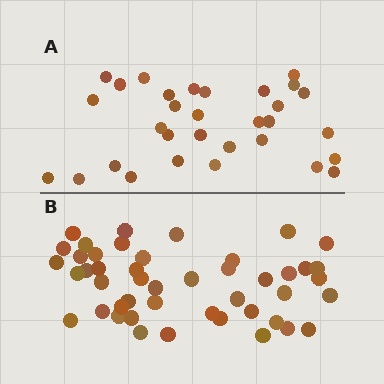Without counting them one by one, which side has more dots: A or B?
Region B (the bottom region) has more dots.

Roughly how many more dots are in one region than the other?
Region B has approximately 15 more dots than region A.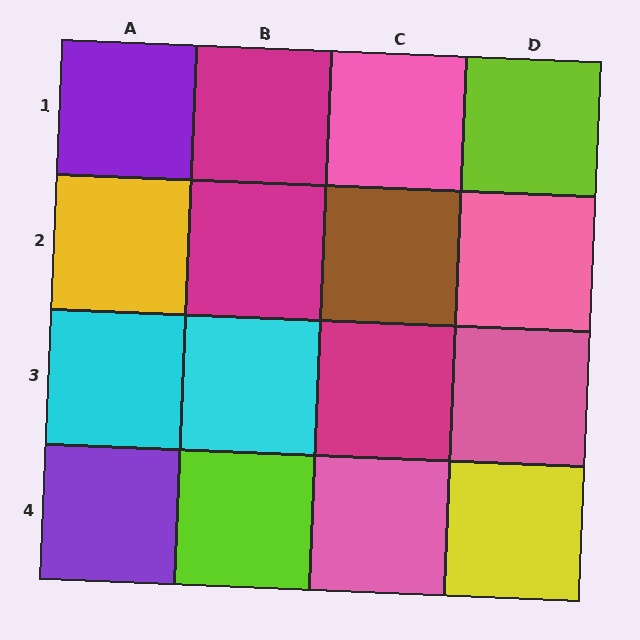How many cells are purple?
2 cells are purple.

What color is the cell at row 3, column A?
Cyan.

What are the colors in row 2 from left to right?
Yellow, magenta, brown, pink.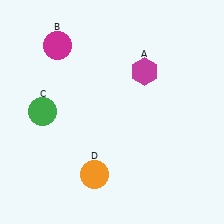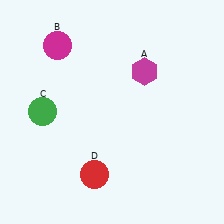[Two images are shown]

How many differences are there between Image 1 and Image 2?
There is 1 difference between the two images.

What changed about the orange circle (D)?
In Image 1, D is orange. In Image 2, it changed to red.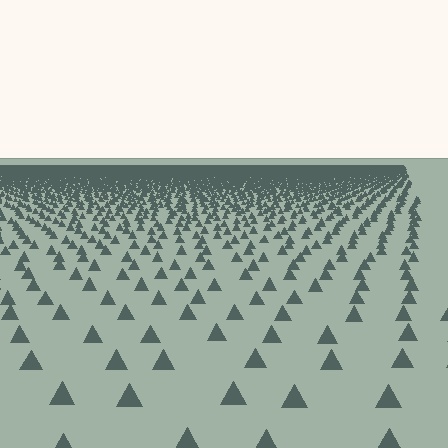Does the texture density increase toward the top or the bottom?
Density increases toward the top.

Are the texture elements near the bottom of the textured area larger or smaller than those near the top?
Larger. Near the bottom, elements are closer to the viewer and appear at a bigger on-screen size.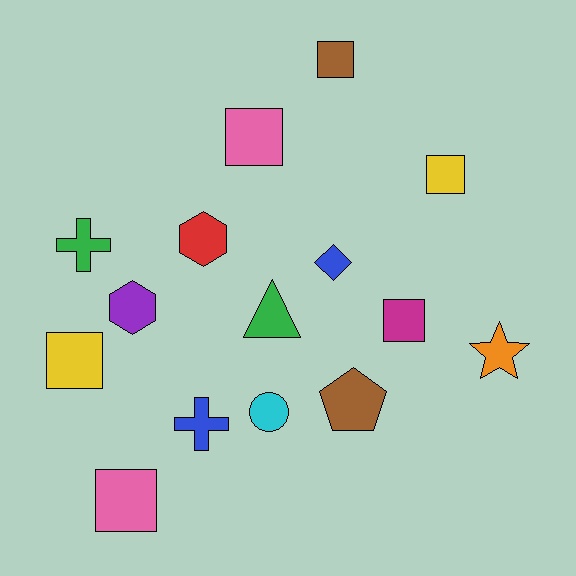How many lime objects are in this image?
There are no lime objects.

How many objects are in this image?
There are 15 objects.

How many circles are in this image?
There is 1 circle.